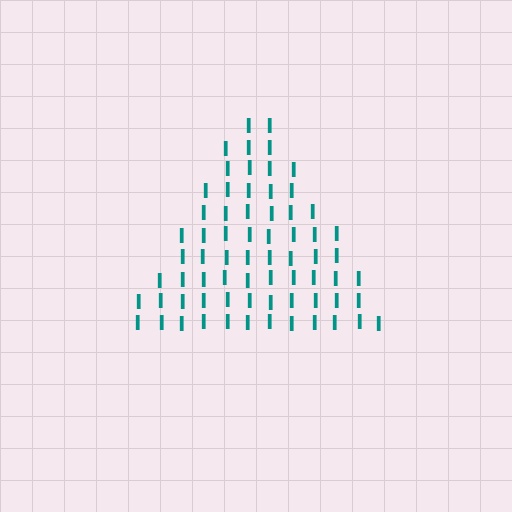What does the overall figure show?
The overall figure shows a triangle.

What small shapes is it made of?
It is made of small letter I's.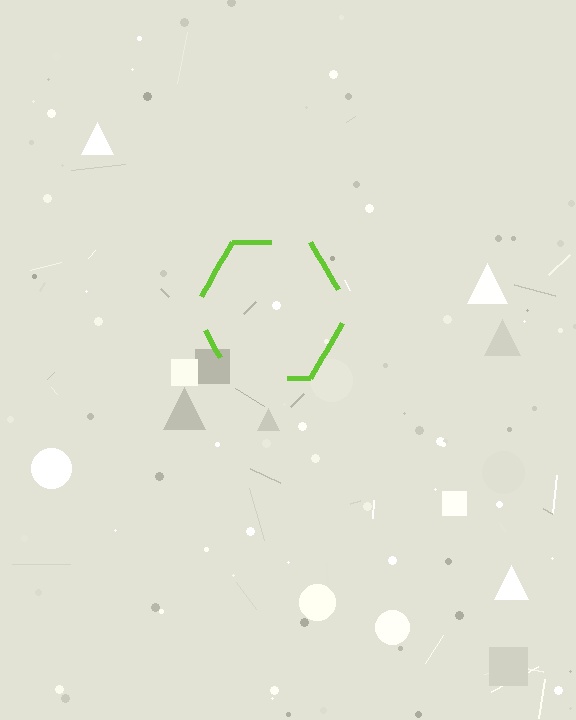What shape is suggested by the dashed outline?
The dashed outline suggests a hexagon.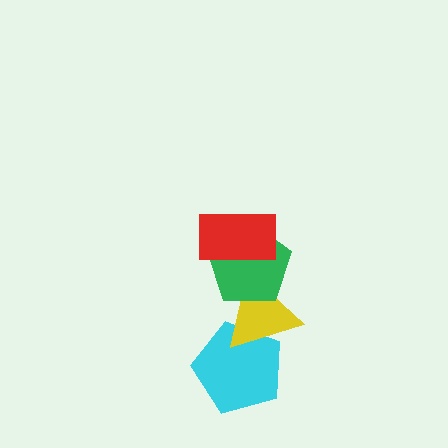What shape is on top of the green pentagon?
The red rectangle is on top of the green pentagon.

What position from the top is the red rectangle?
The red rectangle is 1st from the top.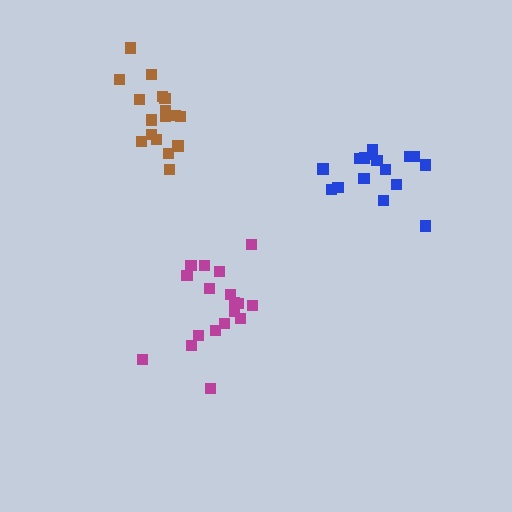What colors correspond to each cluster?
The clusters are colored: blue, magenta, brown.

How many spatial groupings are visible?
There are 3 spatial groupings.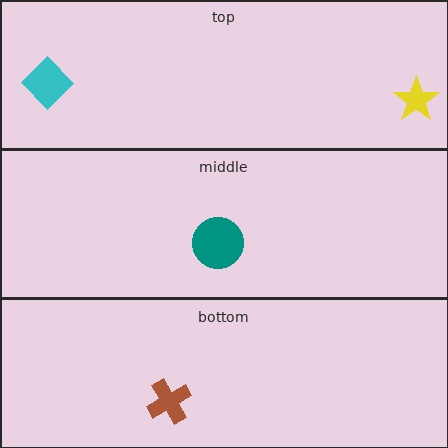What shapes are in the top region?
The cyan diamond, the yellow star.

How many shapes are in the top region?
2.